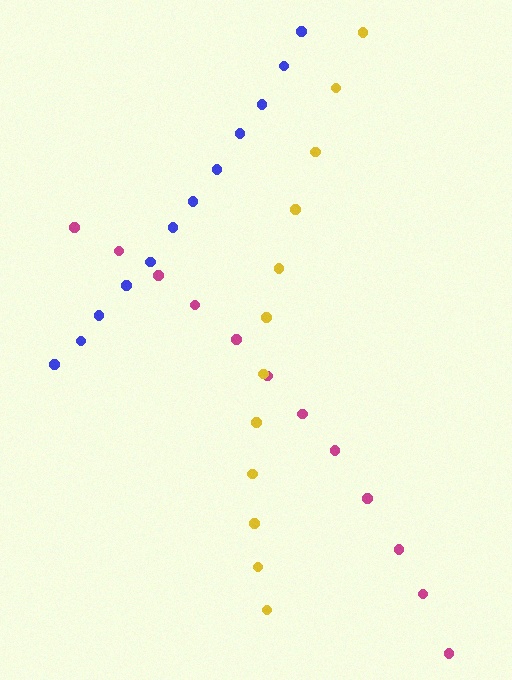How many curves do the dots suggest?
There are 3 distinct paths.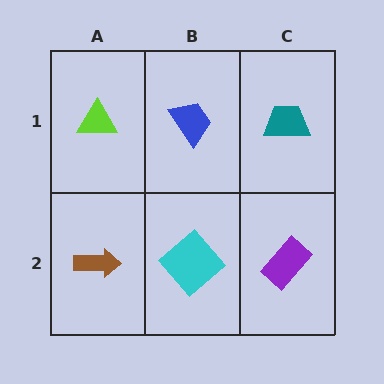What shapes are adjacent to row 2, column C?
A teal trapezoid (row 1, column C), a cyan diamond (row 2, column B).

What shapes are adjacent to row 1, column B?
A cyan diamond (row 2, column B), a lime triangle (row 1, column A), a teal trapezoid (row 1, column C).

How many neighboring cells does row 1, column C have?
2.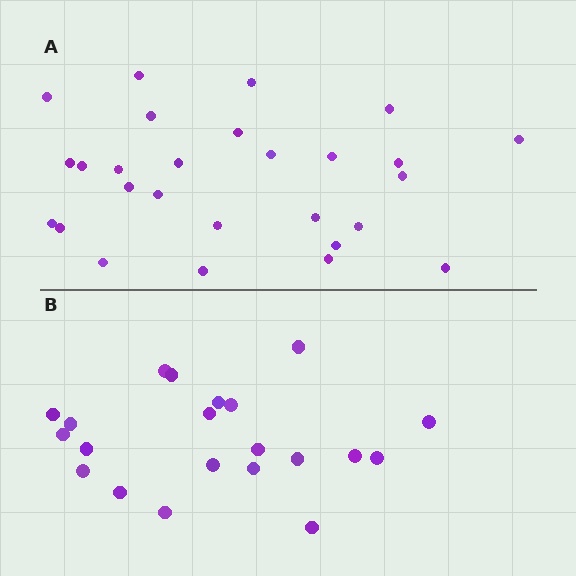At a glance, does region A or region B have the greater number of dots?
Region A (the top region) has more dots.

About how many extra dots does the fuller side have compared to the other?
Region A has about 6 more dots than region B.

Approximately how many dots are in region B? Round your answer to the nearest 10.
About 20 dots. (The exact count is 21, which rounds to 20.)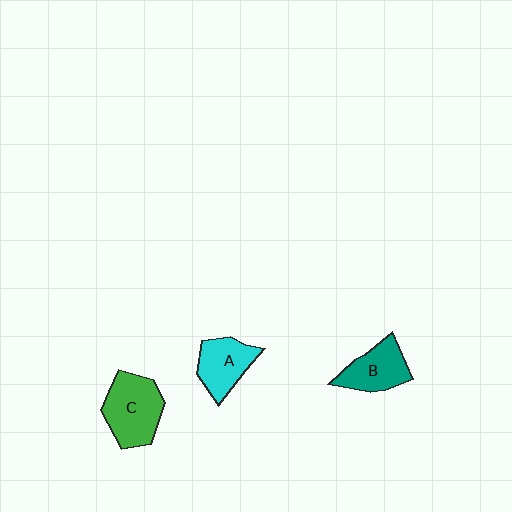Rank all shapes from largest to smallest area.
From largest to smallest: C (green), A (cyan), B (teal).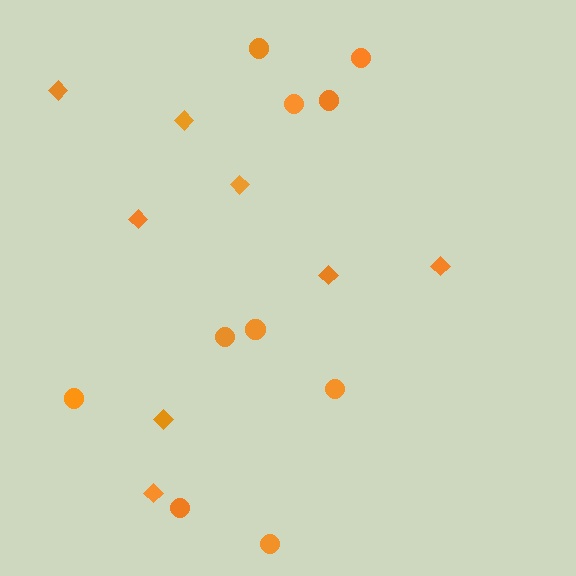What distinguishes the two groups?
There are 2 groups: one group of circles (10) and one group of diamonds (8).